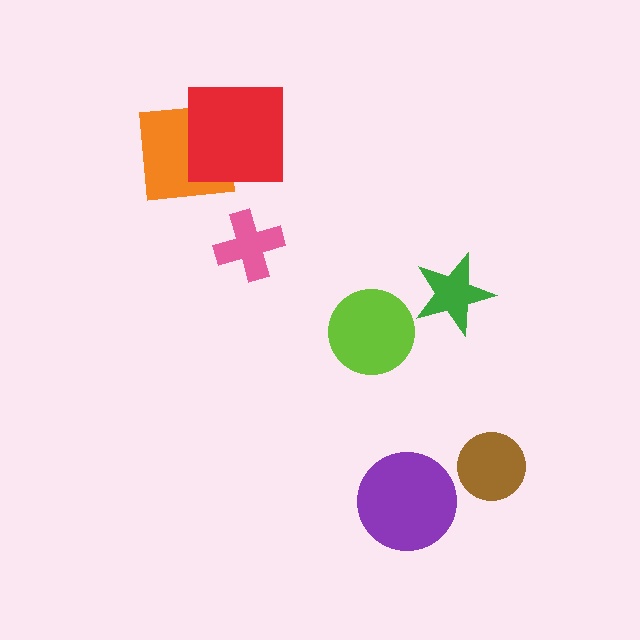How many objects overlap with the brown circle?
0 objects overlap with the brown circle.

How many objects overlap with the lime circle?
0 objects overlap with the lime circle.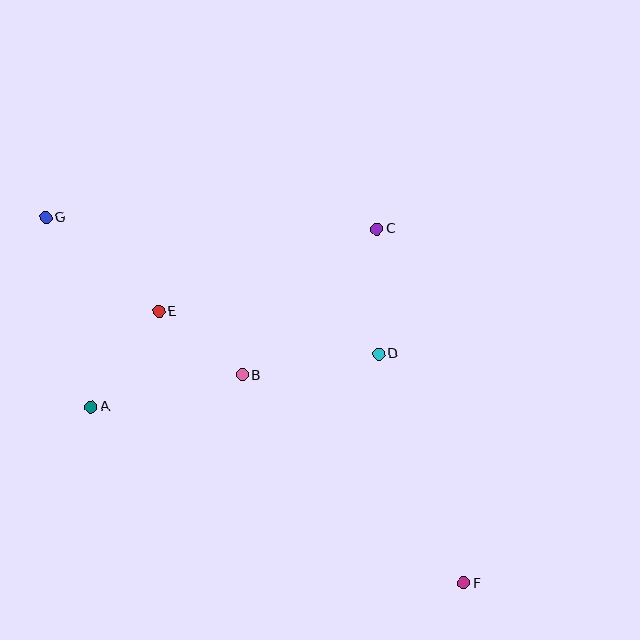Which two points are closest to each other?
Points B and E are closest to each other.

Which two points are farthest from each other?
Points F and G are farthest from each other.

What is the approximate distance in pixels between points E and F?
The distance between E and F is approximately 408 pixels.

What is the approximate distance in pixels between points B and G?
The distance between B and G is approximately 252 pixels.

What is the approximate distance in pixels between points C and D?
The distance between C and D is approximately 125 pixels.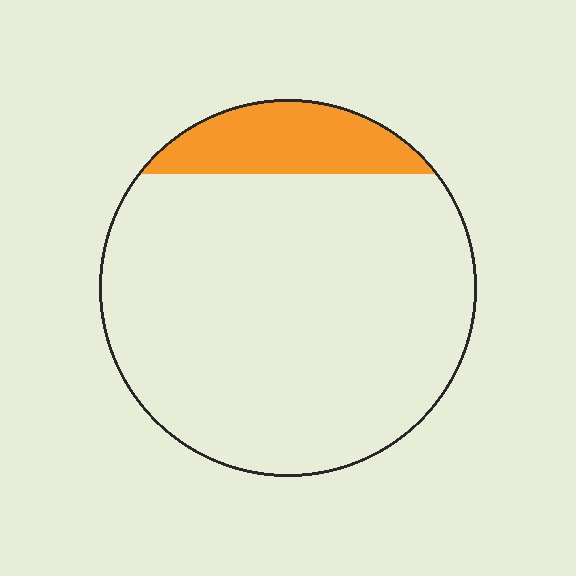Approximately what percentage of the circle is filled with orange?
Approximately 15%.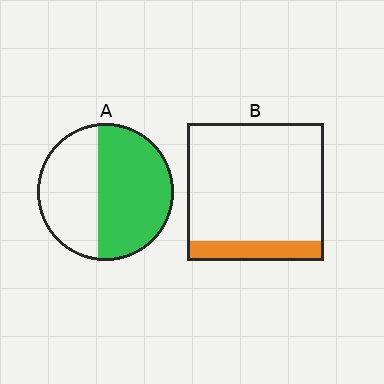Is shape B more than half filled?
No.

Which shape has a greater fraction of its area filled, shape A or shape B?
Shape A.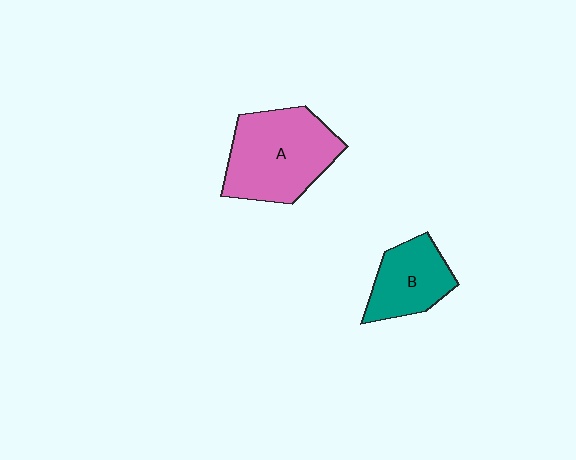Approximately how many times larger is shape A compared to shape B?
Approximately 1.6 times.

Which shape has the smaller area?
Shape B (teal).